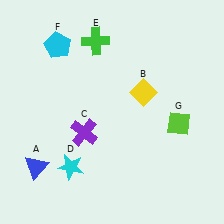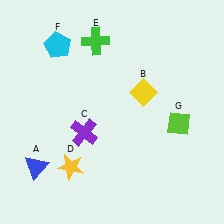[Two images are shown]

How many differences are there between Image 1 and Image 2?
There is 1 difference between the two images.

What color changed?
The star (D) changed from cyan in Image 1 to yellow in Image 2.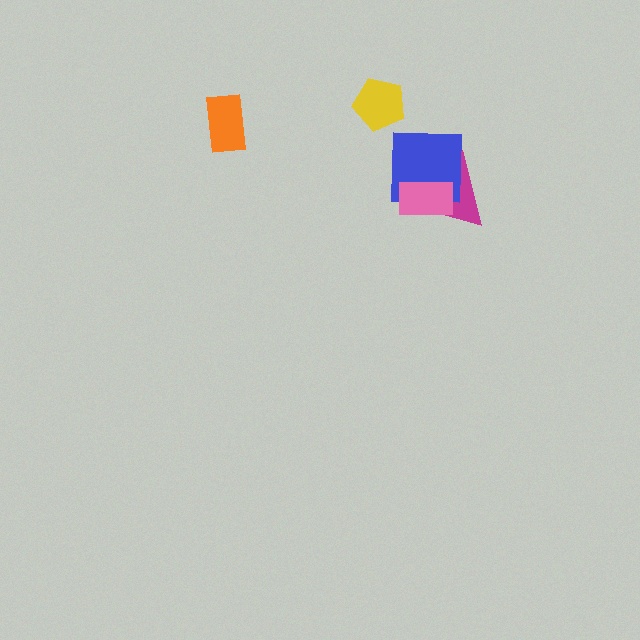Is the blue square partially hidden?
Yes, it is partially covered by another shape.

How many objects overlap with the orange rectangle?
0 objects overlap with the orange rectangle.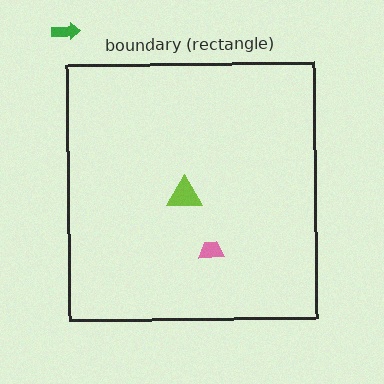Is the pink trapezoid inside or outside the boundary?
Inside.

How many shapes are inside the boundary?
2 inside, 1 outside.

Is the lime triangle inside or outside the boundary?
Inside.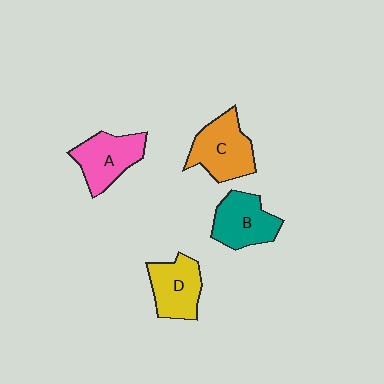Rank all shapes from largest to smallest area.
From largest to smallest: C (orange), A (pink), B (teal), D (yellow).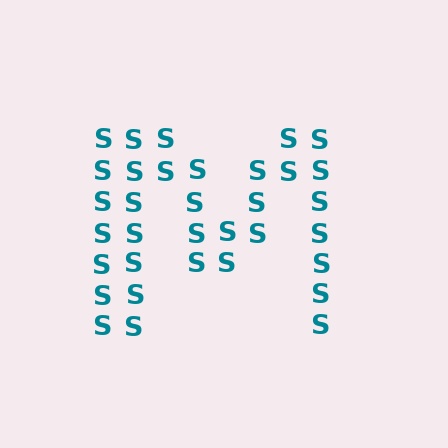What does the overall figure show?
The overall figure shows the letter M.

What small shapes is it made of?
It is made of small letter S's.